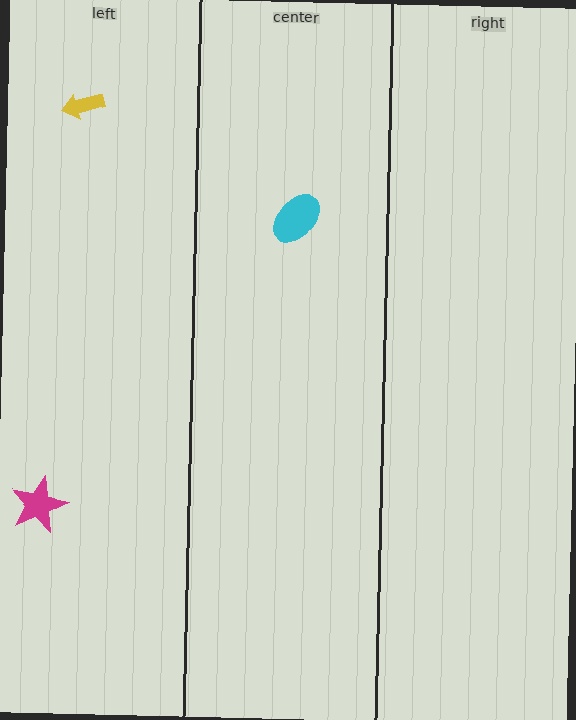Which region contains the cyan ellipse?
The center region.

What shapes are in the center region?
The cyan ellipse.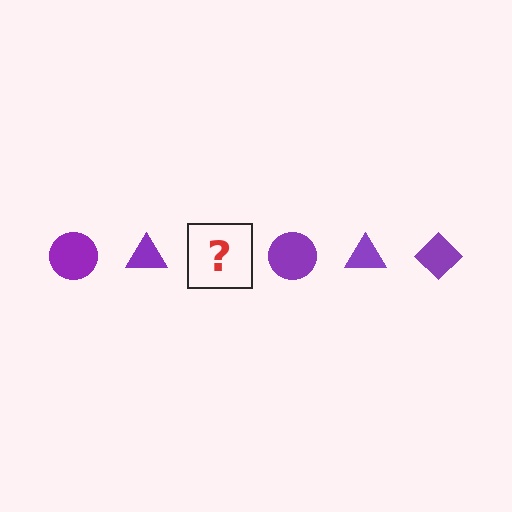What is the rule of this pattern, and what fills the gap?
The rule is that the pattern cycles through circle, triangle, diamond shapes in purple. The gap should be filled with a purple diamond.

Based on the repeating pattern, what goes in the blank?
The blank should be a purple diamond.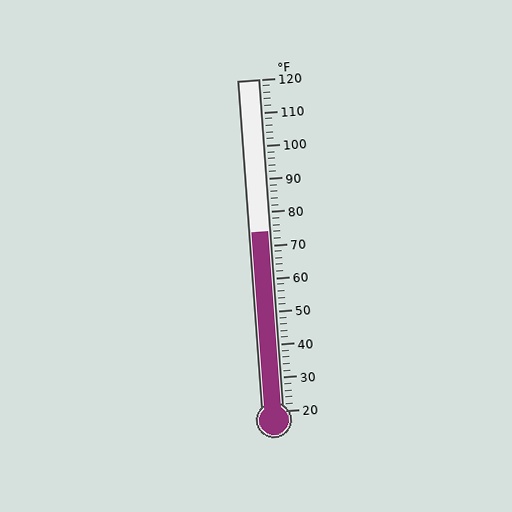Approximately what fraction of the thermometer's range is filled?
The thermometer is filled to approximately 55% of its range.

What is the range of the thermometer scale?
The thermometer scale ranges from 20°F to 120°F.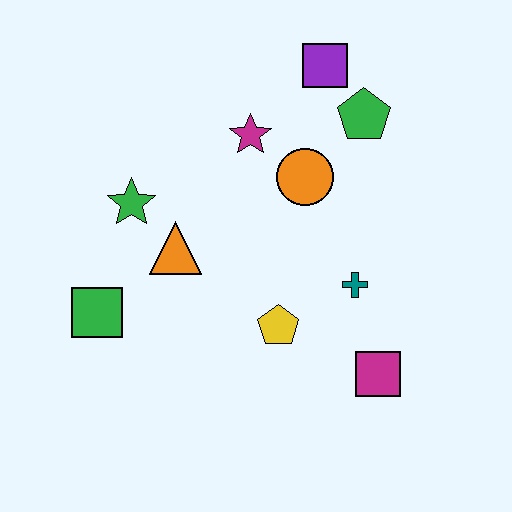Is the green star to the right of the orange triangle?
No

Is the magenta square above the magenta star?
No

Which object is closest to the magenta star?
The orange circle is closest to the magenta star.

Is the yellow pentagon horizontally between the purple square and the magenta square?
No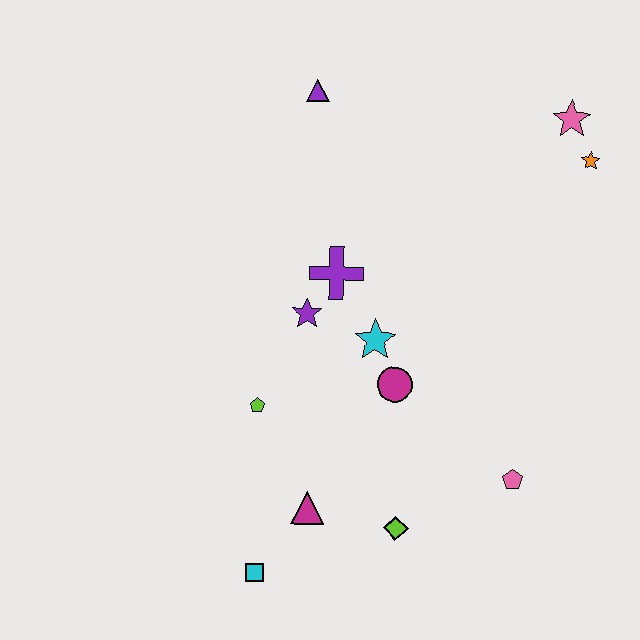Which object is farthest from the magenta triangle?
The pink star is farthest from the magenta triangle.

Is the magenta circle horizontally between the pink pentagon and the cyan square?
Yes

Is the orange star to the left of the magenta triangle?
No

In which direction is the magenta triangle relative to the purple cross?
The magenta triangle is below the purple cross.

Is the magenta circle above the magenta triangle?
Yes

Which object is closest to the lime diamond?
The magenta triangle is closest to the lime diamond.